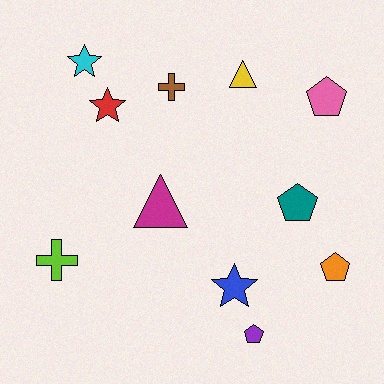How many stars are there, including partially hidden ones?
There are 3 stars.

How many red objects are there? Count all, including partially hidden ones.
There is 1 red object.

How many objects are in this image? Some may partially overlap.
There are 11 objects.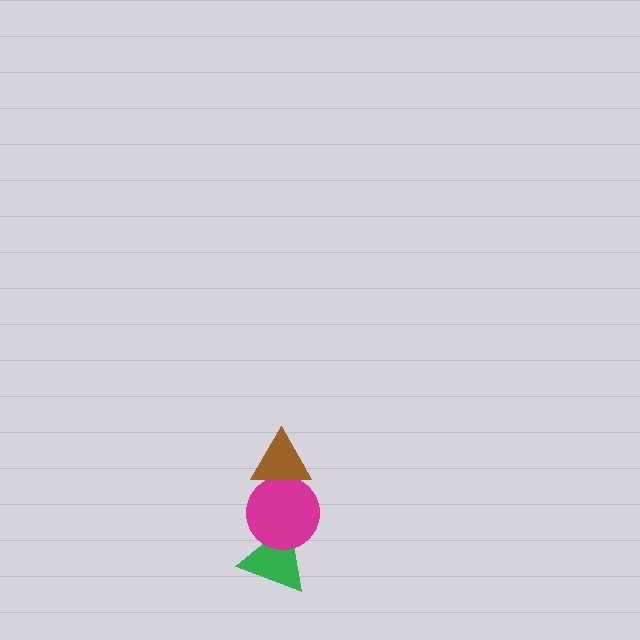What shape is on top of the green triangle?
The magenta circle is on top of the green triangle.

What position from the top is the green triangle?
The green triangle is 3rd from the top.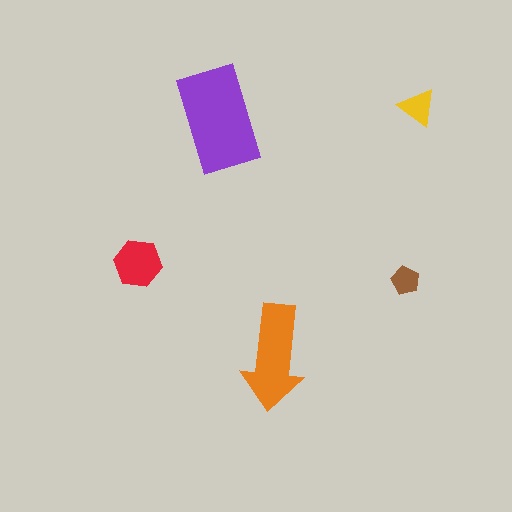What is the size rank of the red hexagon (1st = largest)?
3rd.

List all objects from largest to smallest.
The purple rectangle, the orange arrow, the red hexagon, the yellow triangle, the brown pentagon.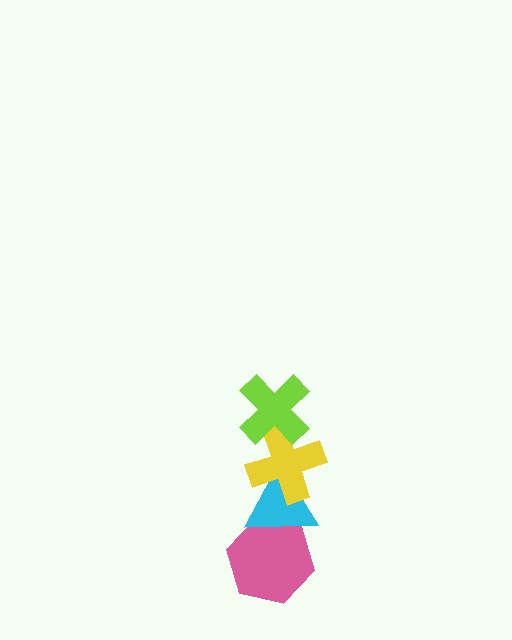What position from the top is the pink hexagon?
The pink hexagon is 4th from the top.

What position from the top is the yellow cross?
The yellow cross is 2nd from the top.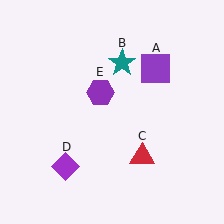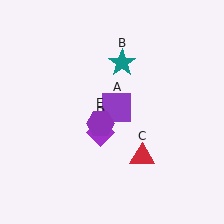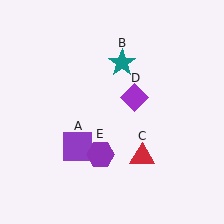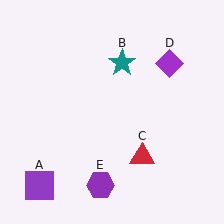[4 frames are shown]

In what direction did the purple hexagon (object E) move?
The purple hexagon (object E) moved down.